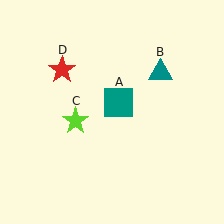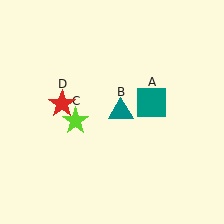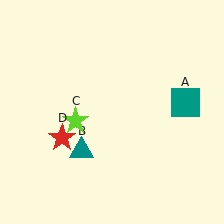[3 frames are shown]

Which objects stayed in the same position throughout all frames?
Lime star (object C) remained stationary.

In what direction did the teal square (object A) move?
The teal square (object A) moved right.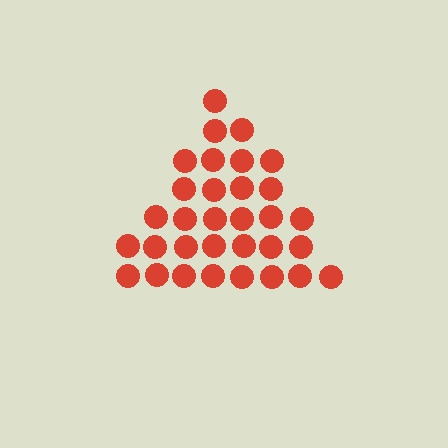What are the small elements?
The small elements are circles.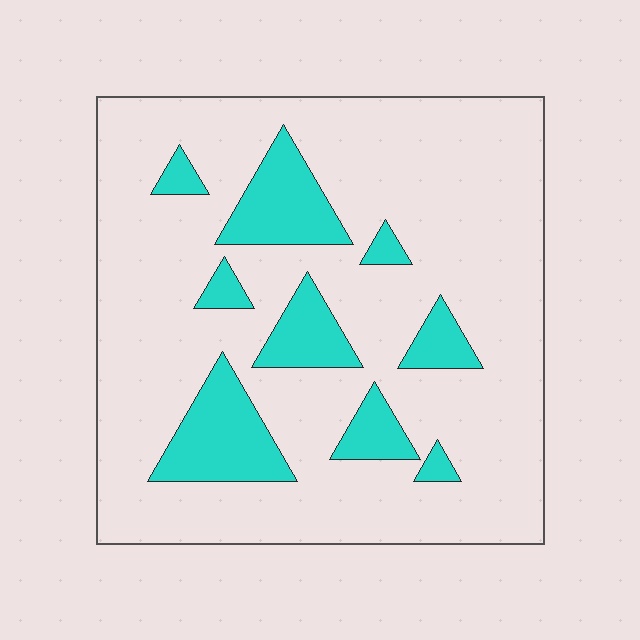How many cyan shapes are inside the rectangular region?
9.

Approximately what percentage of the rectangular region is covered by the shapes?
Approximately 20%.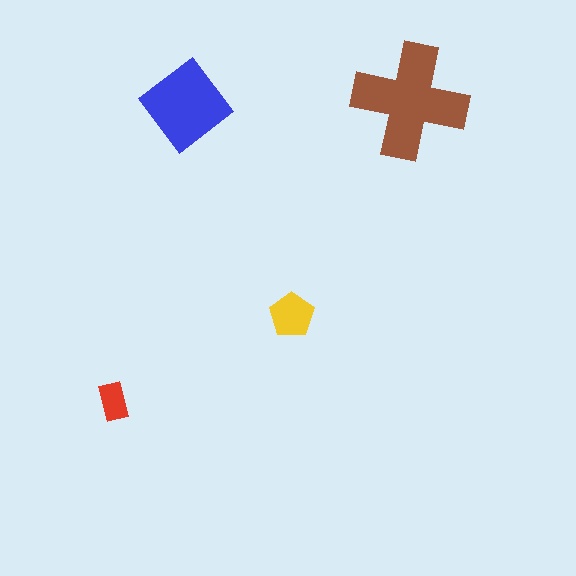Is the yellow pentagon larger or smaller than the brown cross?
Smaller.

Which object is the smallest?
The red rectangle.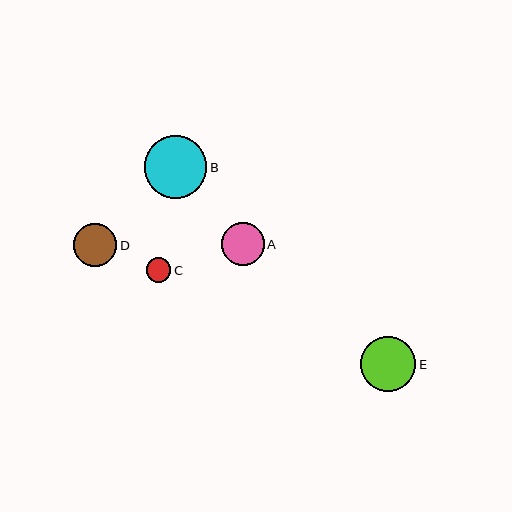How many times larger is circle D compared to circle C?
Circle D is approximately 1.7 times the size of circle C.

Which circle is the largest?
Circle B is the largest with a size of approximately 63 pixels.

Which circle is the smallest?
Circle C is the smallest with a size of approximately 25 pixels.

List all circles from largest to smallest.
From largest to smallest: B, E, D, A, C.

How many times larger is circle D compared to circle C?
Circle D is approximately 1.7 times the size of circle C.